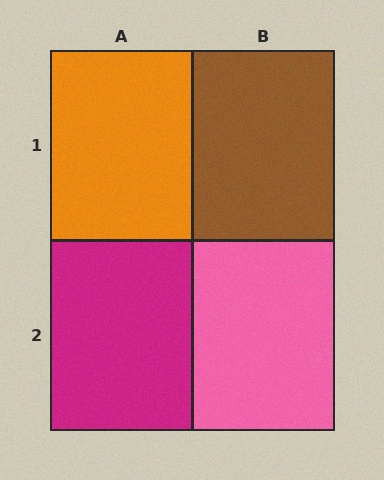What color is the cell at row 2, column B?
Pink.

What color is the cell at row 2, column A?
Magenta.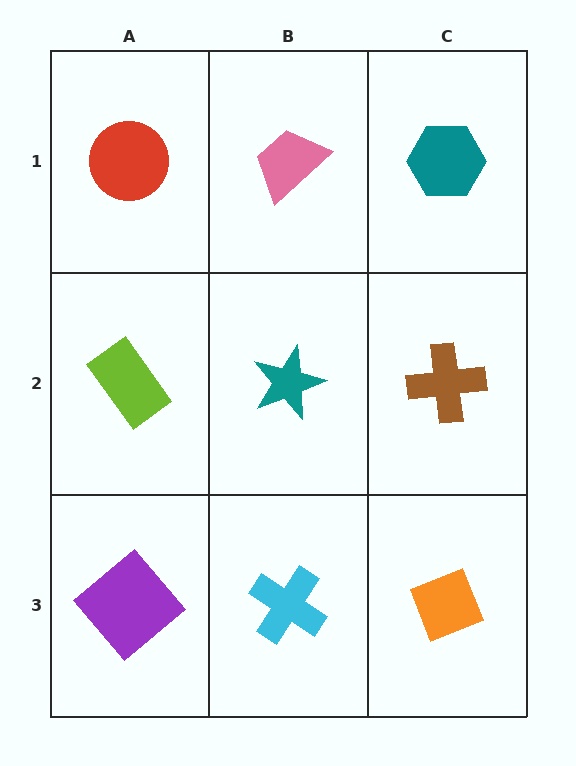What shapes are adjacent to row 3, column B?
A teal star (row 2, column B), a purple diamond (row 3, column A), an orange diamond (row 3, column C).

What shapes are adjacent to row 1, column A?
A lime rectangle (row 2, column A), a pink trapezoid (row 1, column B).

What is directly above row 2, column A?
A red circle.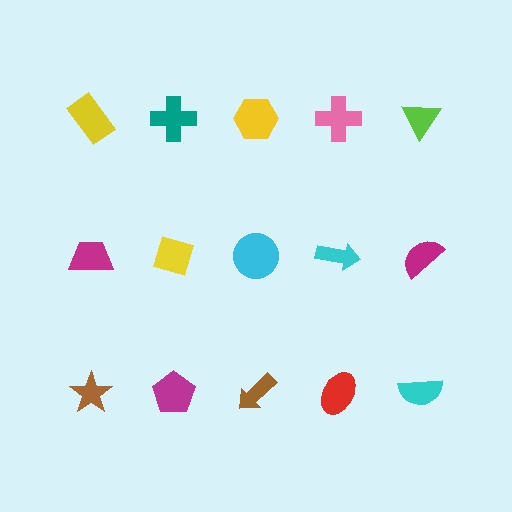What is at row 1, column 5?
A lime triangle.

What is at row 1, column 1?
A yellow rectangle.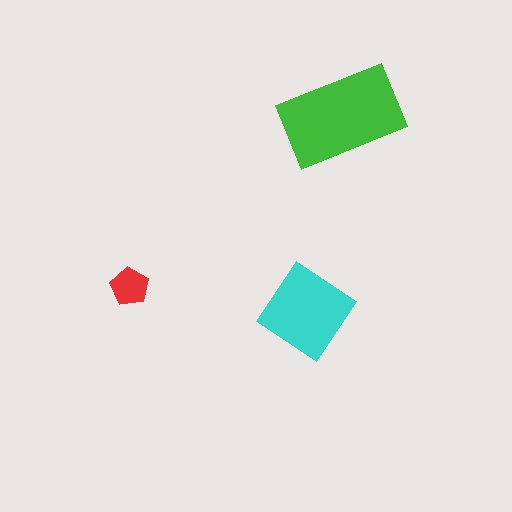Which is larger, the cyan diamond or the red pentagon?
The cyan diamond.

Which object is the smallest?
The red pentagon.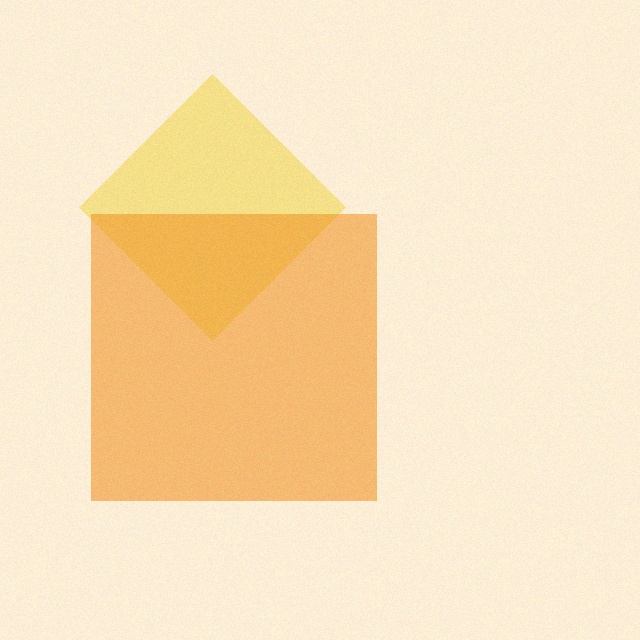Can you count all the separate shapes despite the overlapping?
Yes, there are 2 separate shapes.